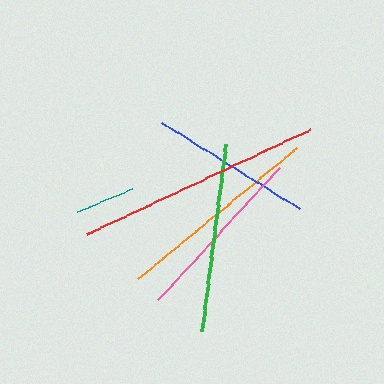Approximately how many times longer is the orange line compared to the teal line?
The orange line is approximately 3.4 times the length of the teal line.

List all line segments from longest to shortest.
From longest to shortest: red, orange, green, pink, blue, teal.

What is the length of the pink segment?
The pink segment is approximately 181 pixels long.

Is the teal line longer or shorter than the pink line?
The pink line is longer than the teal line.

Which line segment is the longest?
The red line is the longest at approximately 247 pixels.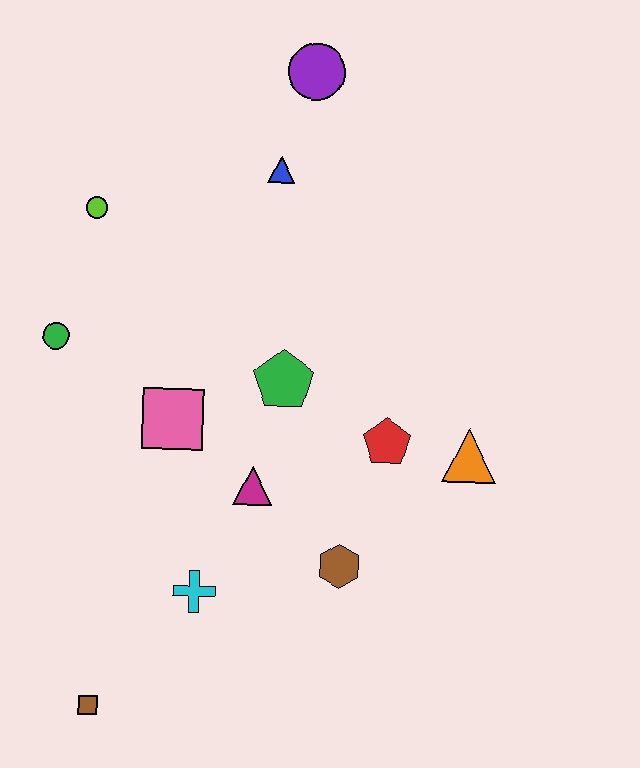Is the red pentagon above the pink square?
No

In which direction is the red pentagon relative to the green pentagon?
The red pentagon is to the right of the green pentagon.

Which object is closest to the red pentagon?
The orange triangle is closest to the red pentagon.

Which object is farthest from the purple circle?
The brown square is farthest from the purple circle.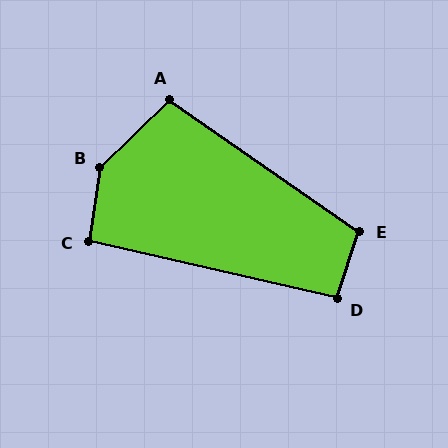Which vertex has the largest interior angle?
B, at approximately 143 degrees.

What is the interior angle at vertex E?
Approximately 106 degrees (obtuse).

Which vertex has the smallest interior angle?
C, at approximately 95 degrees.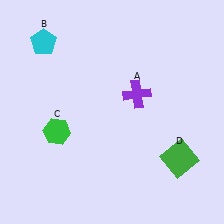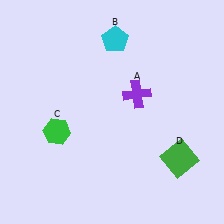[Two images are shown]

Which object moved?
The cyan pentagon (B) moved right.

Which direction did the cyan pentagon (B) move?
The cyan pentagon (B) moved right.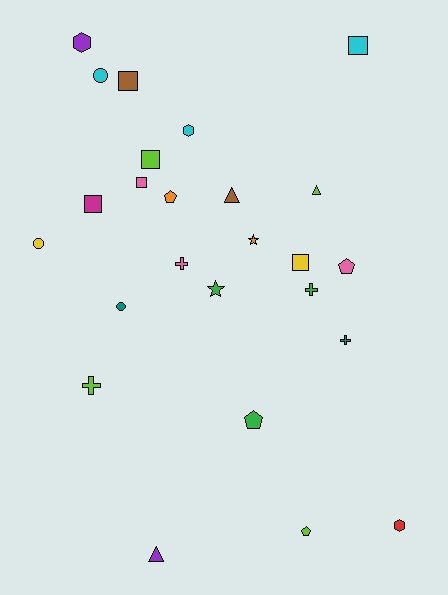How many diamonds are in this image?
There are no diamonds.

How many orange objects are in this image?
There are 2 orange objects.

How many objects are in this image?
There are 25 objects.